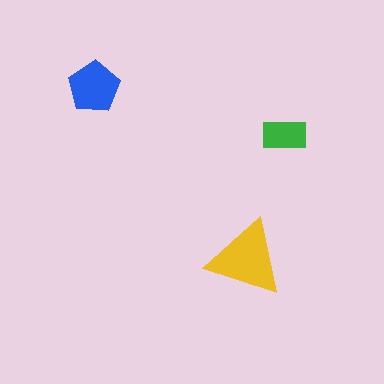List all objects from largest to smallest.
The yellow triangle, the blue pentagon, the green rectangle.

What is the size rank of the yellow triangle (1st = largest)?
1st.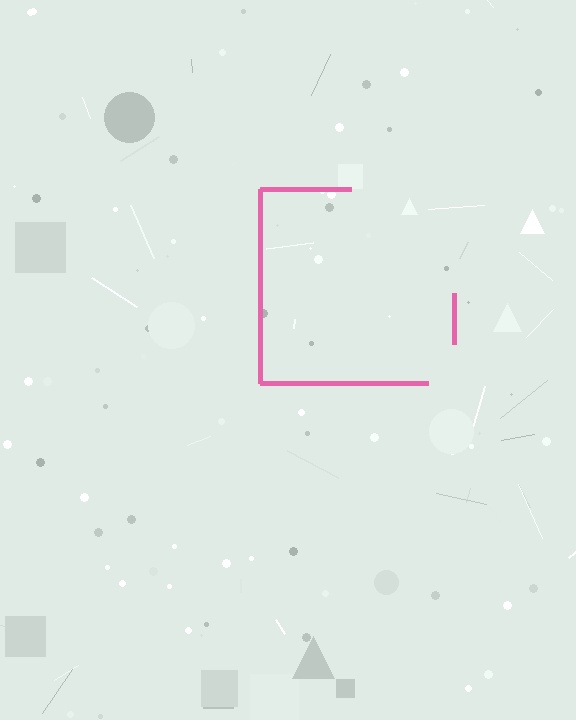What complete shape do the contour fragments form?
The contour fragments form a square.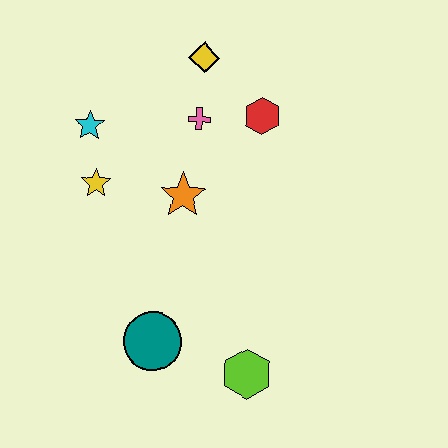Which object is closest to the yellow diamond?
The pink cross is closest to the yellow diamond.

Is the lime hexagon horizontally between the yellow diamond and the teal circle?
No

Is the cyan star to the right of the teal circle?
No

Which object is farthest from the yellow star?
The lime hexagon is farthest from the yellow star.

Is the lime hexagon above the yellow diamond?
No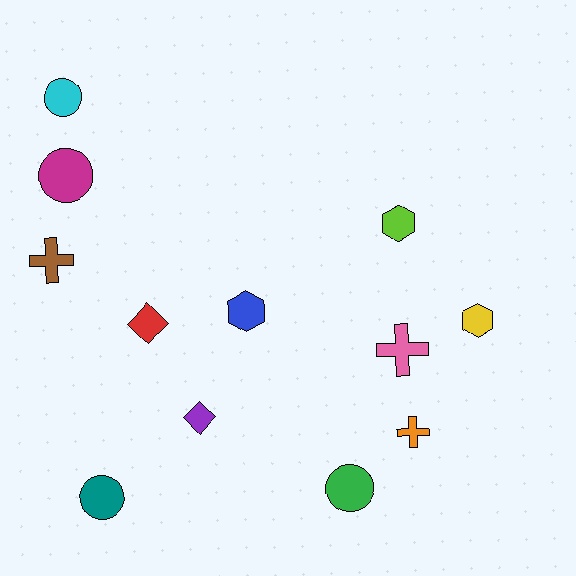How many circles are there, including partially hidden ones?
There are 4 circles.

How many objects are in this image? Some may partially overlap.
There are 12 objects.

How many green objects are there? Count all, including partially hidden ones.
There is 1 green object.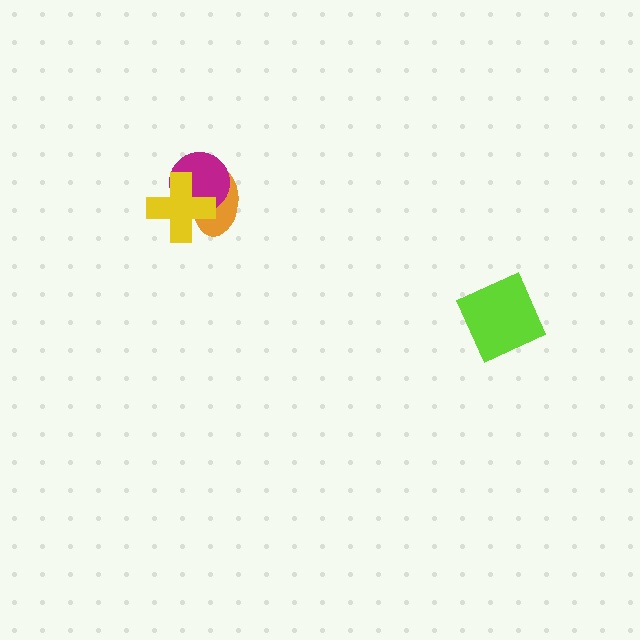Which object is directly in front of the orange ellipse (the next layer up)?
The magenta circle is directly in front of the orange ellipse.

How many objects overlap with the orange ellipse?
2 objects overlap with the orange ellipse.